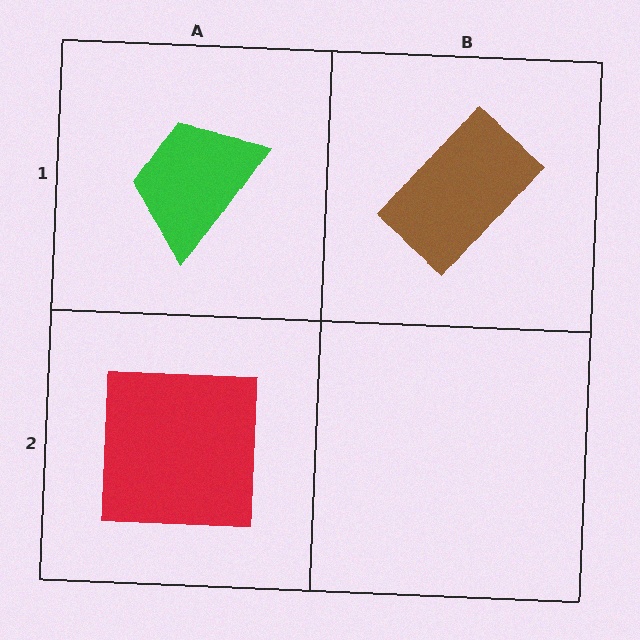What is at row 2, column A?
A red square.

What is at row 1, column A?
A green trapezoid.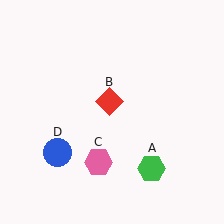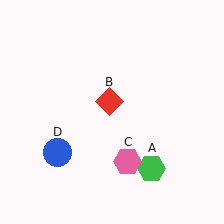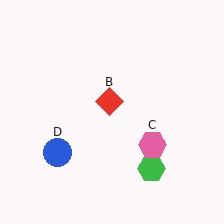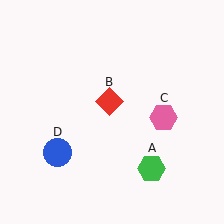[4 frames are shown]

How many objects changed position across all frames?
1 object changed position: pink hexagon (object C).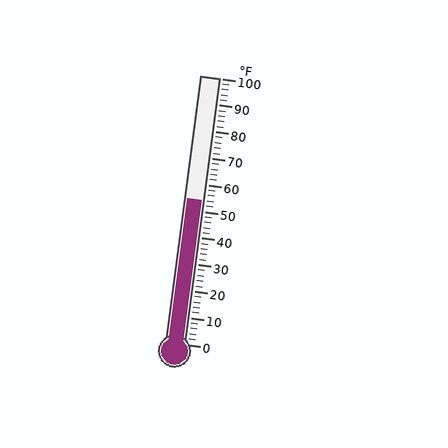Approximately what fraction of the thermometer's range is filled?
The thermometer is filled to approximately 55% of its range.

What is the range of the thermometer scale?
The thermometer scale ranges from 0°F to 100°F.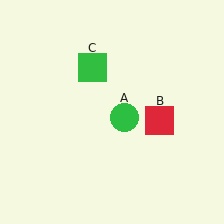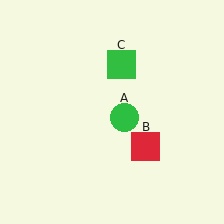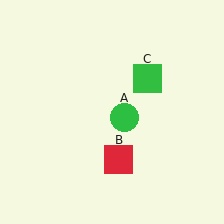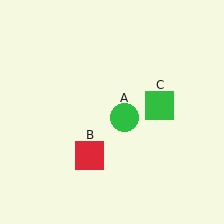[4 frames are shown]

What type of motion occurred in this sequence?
The red square (object B), green square (object C) rotated clockwise around the center of the scene.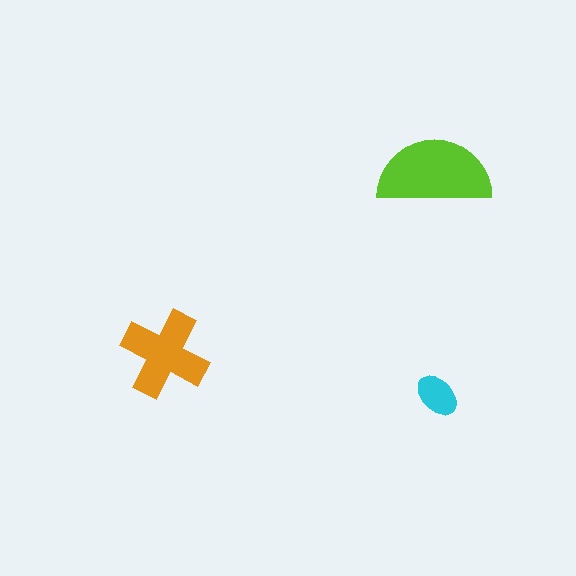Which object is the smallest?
The cyan ellipse.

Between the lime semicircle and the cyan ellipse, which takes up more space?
The lime semicircle.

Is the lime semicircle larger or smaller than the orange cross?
Larger.